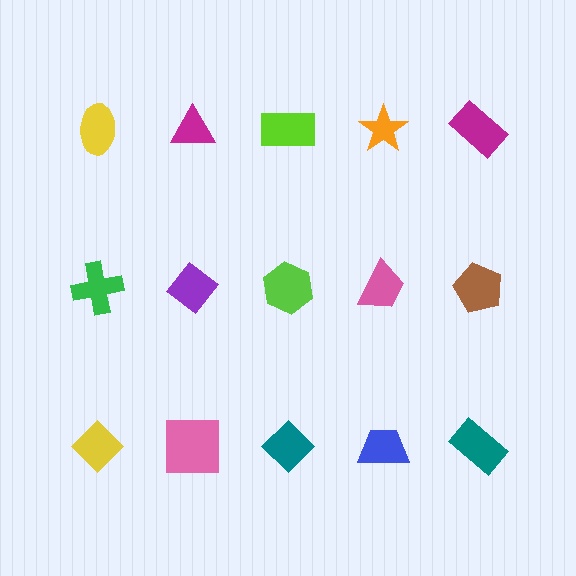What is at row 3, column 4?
A blue trapezoid.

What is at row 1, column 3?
A lime rectangle.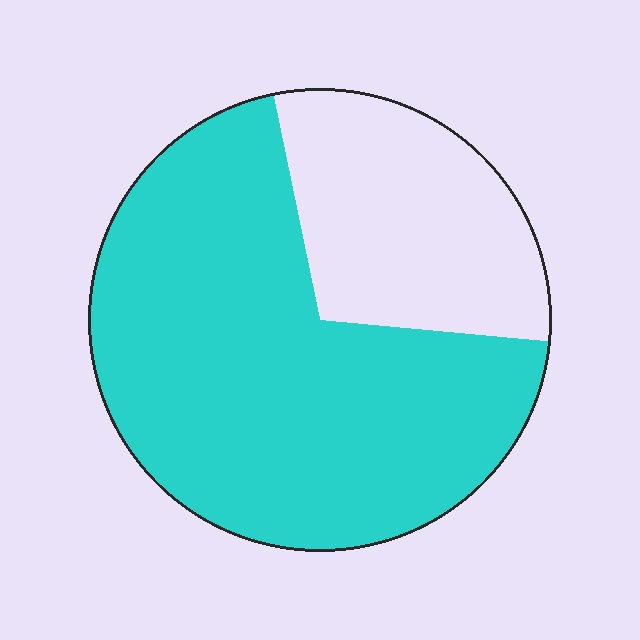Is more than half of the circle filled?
Yes.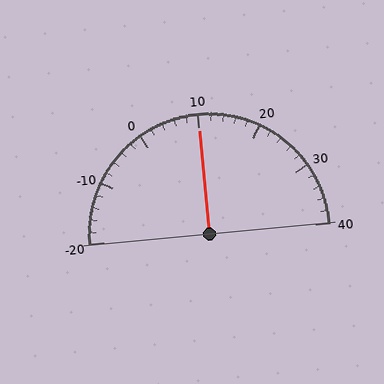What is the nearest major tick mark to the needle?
The nearest major tick mark is 10.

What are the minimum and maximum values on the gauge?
The gauge ranges from -20 to 40.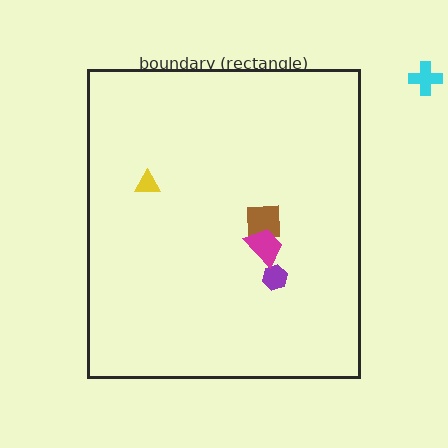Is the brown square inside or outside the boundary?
Inside.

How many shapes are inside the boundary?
4 inside, 1 outside.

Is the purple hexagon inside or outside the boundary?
Inside.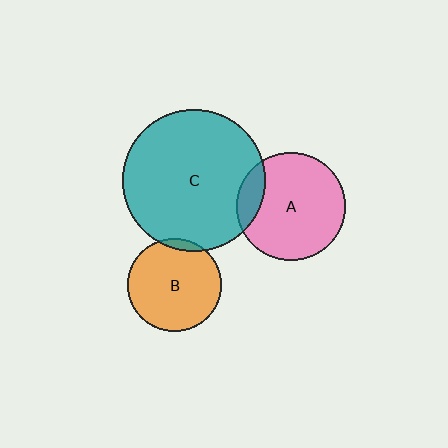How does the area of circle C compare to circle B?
Approximately 2.3 times.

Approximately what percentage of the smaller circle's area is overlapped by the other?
Approximately 15%.